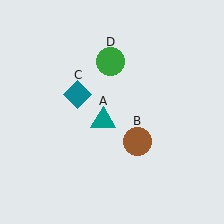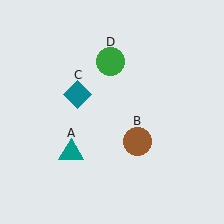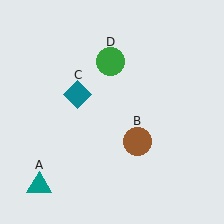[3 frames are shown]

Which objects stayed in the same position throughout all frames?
Brown circle (object B) and teal diamond (object C) and green circle (object D) remained stationary.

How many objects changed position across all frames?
1 object changed position: teal triangle (object A).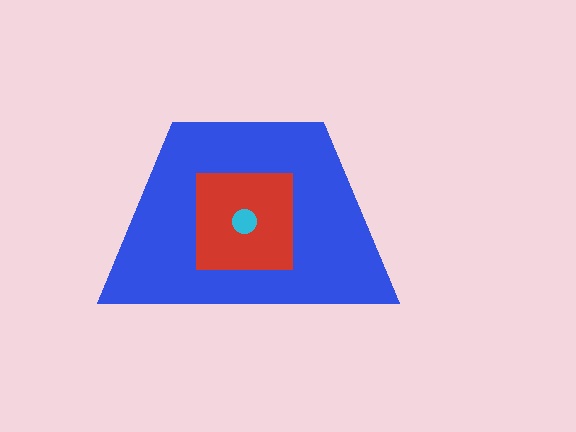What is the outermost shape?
The blue trapezoid.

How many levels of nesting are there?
3.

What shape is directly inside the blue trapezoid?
The red square.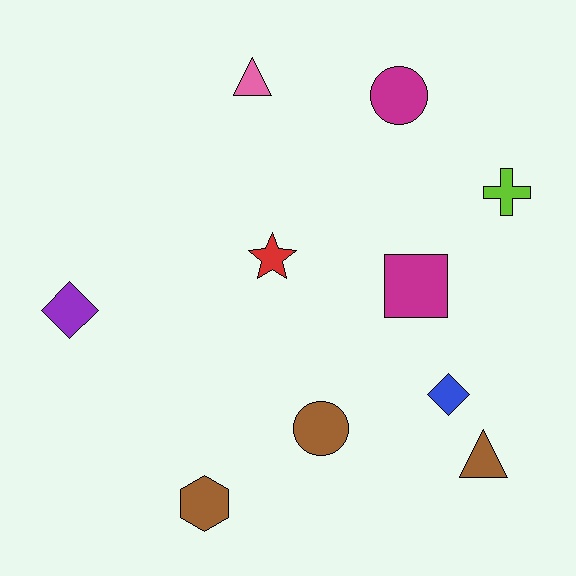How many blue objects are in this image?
There is 1 blue object.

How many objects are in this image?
There are 10 objects.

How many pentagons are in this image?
There are no pentagons.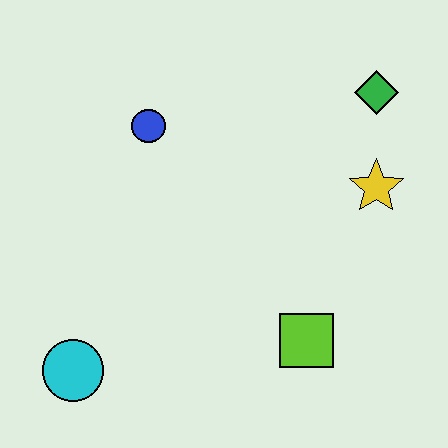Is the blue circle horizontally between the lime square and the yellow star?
No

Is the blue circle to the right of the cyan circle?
Yes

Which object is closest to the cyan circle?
The lime square is closest to the cyan circle.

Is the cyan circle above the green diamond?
No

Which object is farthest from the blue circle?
The lime square is farthest from the blue circle.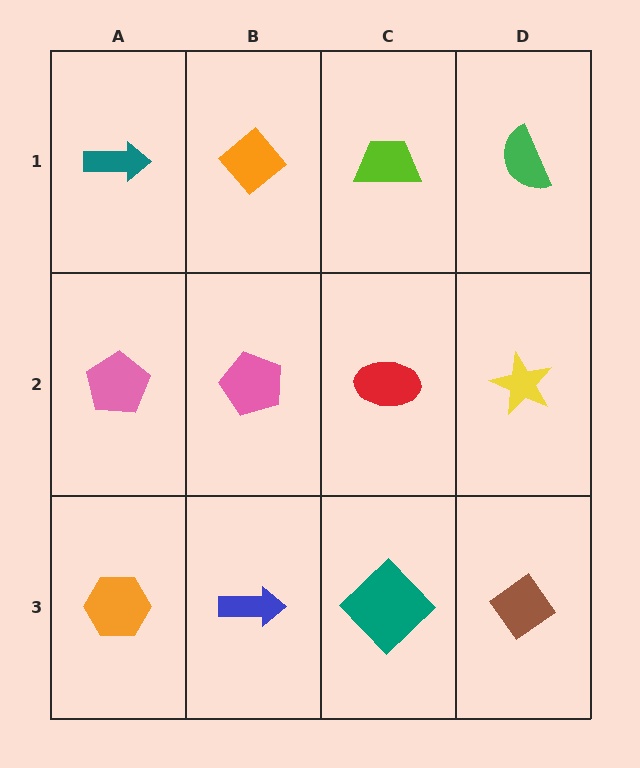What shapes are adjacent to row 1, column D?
A yellow star (row 2, column D), a lime trapezoid (row 1, column C).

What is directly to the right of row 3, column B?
A teal diamond.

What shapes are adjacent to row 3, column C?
A red ellipse (row 2, column C), a blue arrow (row 3, column B), a brown diamond (row 3, column D).